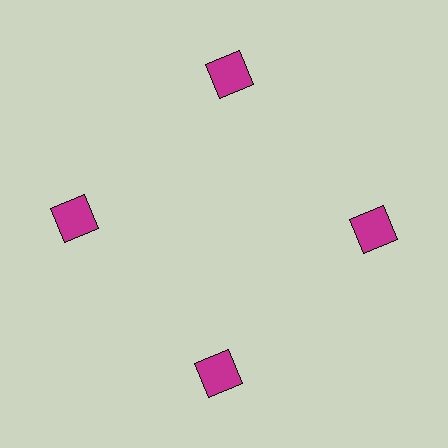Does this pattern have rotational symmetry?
Yes, this pattern has 4-fold rotational symmetry. It looks the same after rotating 90 degrees around the center.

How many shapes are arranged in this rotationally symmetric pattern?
There are 4 shapes, arranged in 4 groups of 1.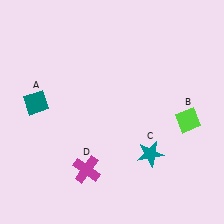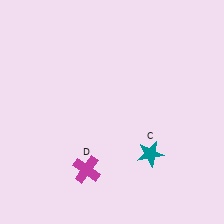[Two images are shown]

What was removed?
The lime diamond (B), the teal diamond (A) were removed in Image 2.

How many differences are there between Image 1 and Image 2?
There are 2 differences between the two images.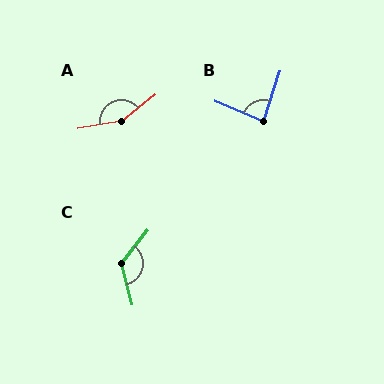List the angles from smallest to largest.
B (85°), C (128°), A (151°).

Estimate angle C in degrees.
Approximately 128 degrees.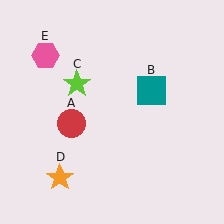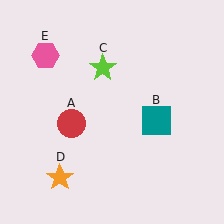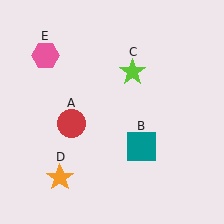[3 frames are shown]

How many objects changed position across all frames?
2 objects changed position: teal square (object B), lime star (object C).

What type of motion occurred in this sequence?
The teal square (object B), lime star (object C) rotated clockwise around the center of the scene.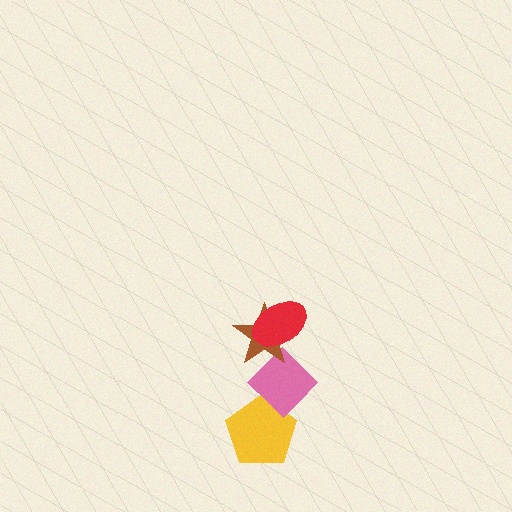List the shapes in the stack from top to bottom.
From top to bottom: the red ellipse, the brown star, the pink diamond, the yellow pentagon.